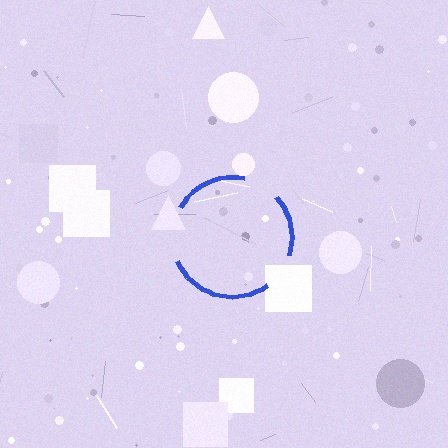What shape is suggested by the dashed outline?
The dashed outline suggests a circle.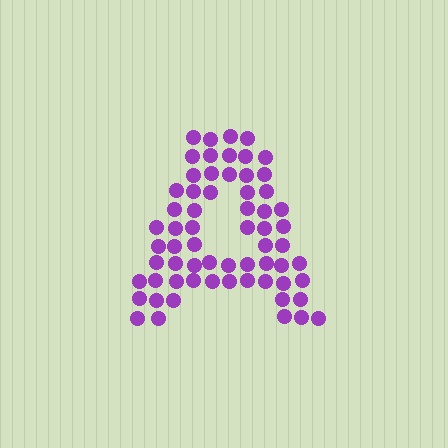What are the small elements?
The small elements are circles.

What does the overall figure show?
The overall figure shows the letter A.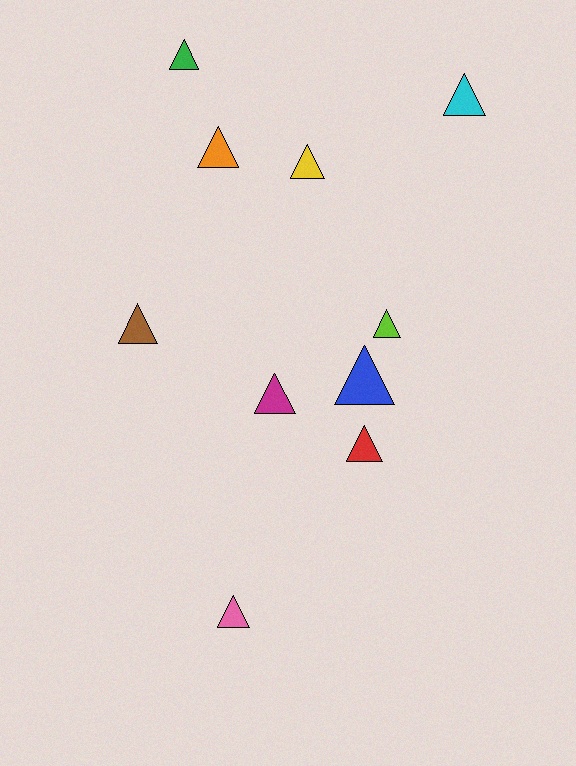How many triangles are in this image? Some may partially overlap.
There are 10 triangles.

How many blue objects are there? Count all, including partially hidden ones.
There is 1 blue object.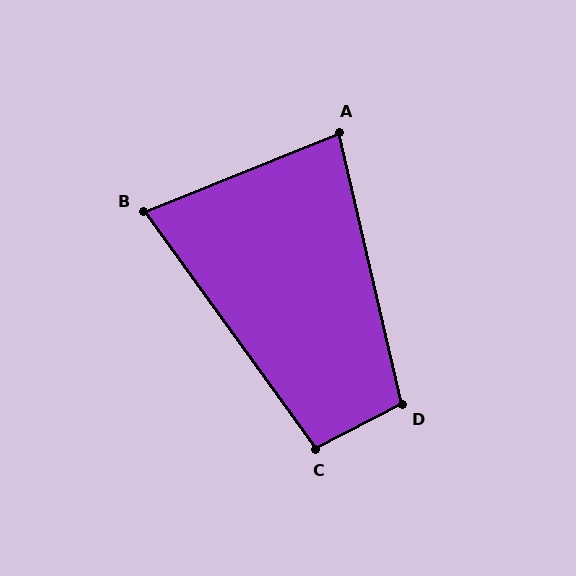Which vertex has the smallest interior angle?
B, at approximately 76 degrees.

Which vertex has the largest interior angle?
D, at approximately 104 degrees.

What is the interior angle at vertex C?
Approximately 99 degrees (obtuse).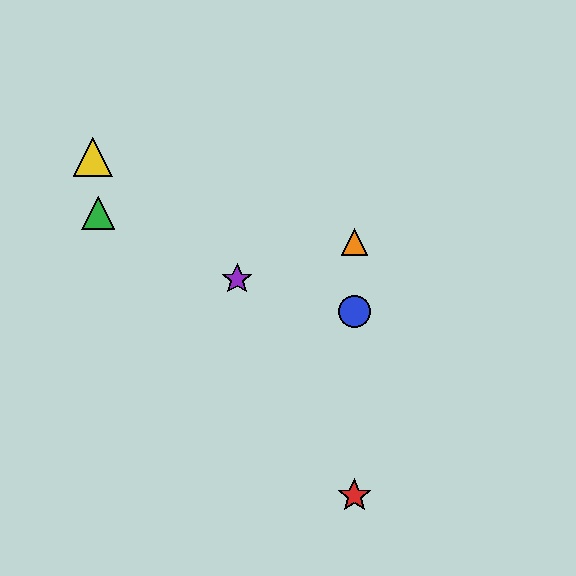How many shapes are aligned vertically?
3 shapes (the red star, the blue circle, the orange triangle) are aligned vertically.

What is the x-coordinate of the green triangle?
The green triangle is at x≈98.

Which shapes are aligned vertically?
The red star, the blue circle, the orange triangle are aligned vertically.